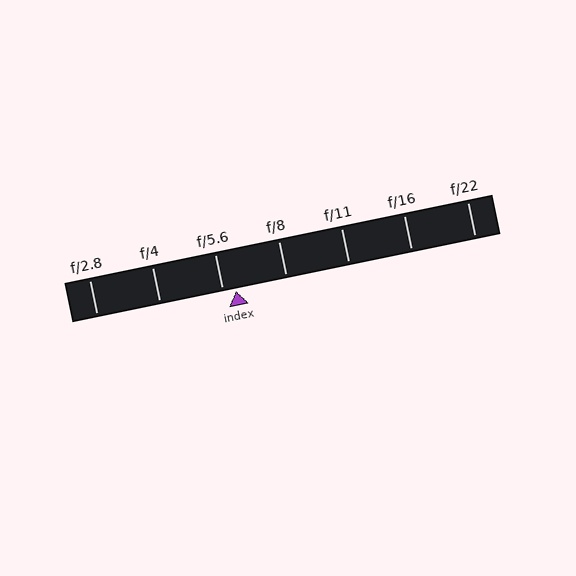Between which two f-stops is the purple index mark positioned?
The index mark is between f/5.6 and f/8.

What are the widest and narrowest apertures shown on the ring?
The widest aperture shown is f/2.8 and the narrowest is f/22.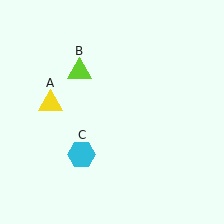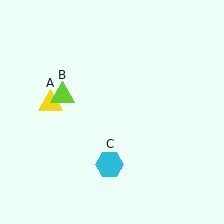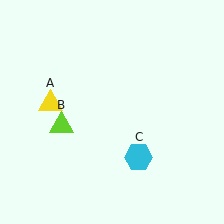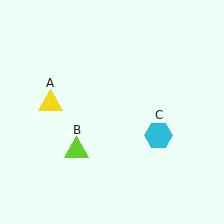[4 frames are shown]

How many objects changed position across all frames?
2 objects changed position: lime triangle (object B), cyan hexagon (object C).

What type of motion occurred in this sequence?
The lime triangle (object B), cyan hexagon (object C) rotated counterclockwise around the center of the scene.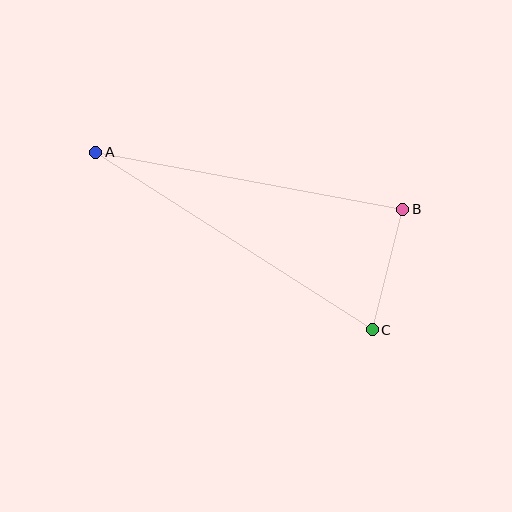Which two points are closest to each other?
Points B and C are closest to each other.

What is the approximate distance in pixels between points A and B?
The distance between A and B is approximately 312 pixels.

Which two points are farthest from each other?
Points A and C are farthest from each other.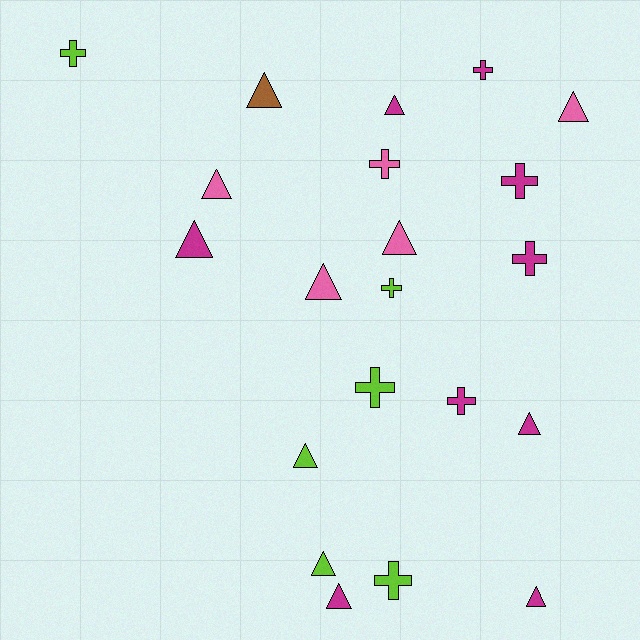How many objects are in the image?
There are 21 objects.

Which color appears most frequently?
Magenta, with 9 objects.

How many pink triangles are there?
There are 4 pink triangles.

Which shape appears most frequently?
Triangle, with 12 objects.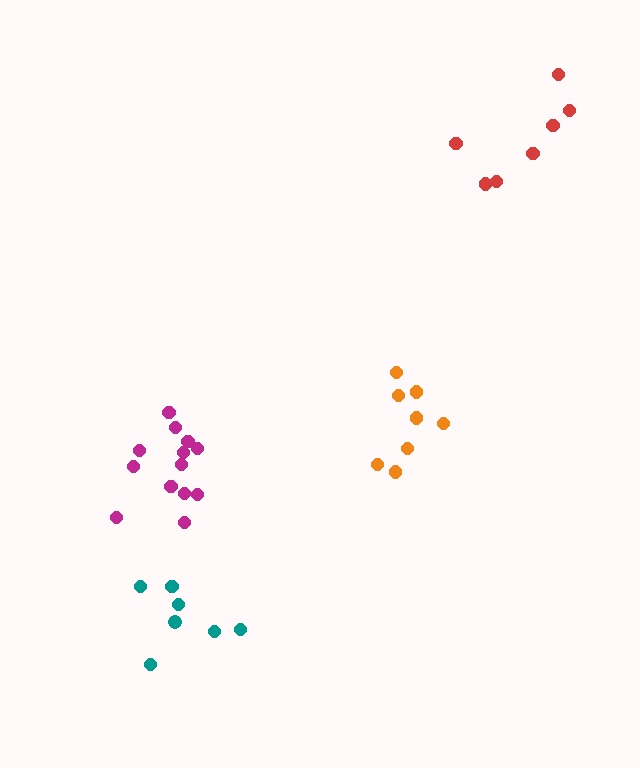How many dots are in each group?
Group 1: 13 dots, Group 2: 7 dots, Group 3: 7 dots, Group 4: 8 dots (35 total).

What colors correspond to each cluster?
The clusters are colored: magenta, teal, red, orange.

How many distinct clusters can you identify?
There are 4 distinct clusters.